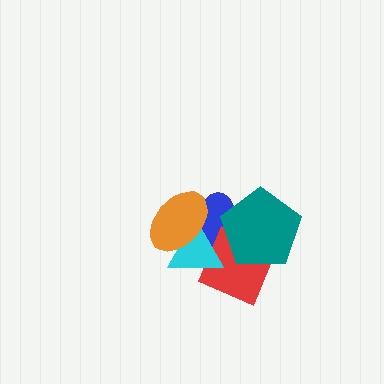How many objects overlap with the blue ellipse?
4 objects overlap with the blue ellipse.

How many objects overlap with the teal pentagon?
2 objects overlap with the teal pentagon.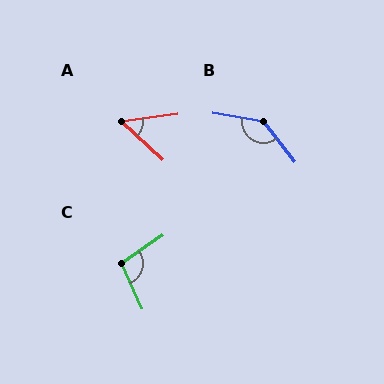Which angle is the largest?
B, at approximately 138 degrees.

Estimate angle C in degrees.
Approximately 100 degrees.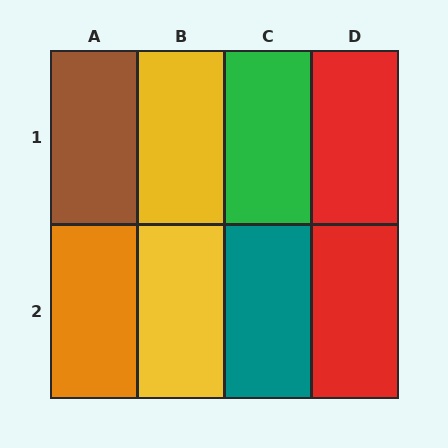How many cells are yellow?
2 cells are yellow.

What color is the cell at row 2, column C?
Teal.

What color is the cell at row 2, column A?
Orange.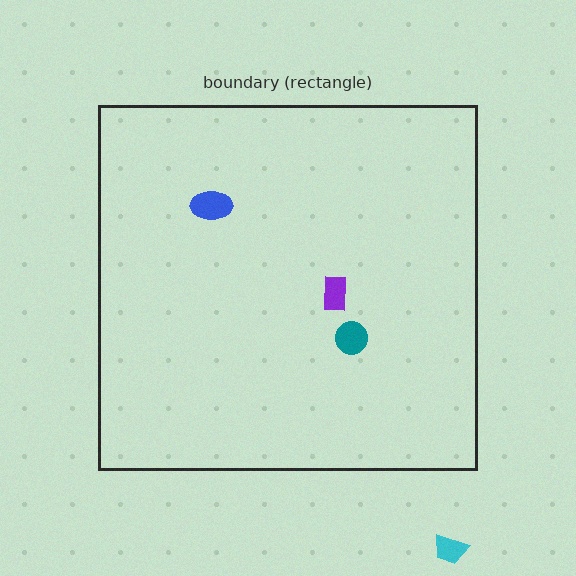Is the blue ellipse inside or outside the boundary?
Inside.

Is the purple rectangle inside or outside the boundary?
Inside.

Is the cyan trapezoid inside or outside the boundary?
Outside.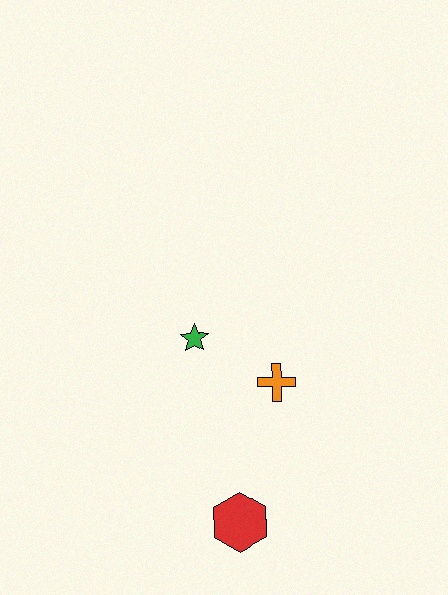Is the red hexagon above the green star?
No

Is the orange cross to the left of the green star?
No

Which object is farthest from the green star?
The red hexagon is farthest from the green star.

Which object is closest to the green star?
The orange cross is closest to the green star.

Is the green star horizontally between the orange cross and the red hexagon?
No